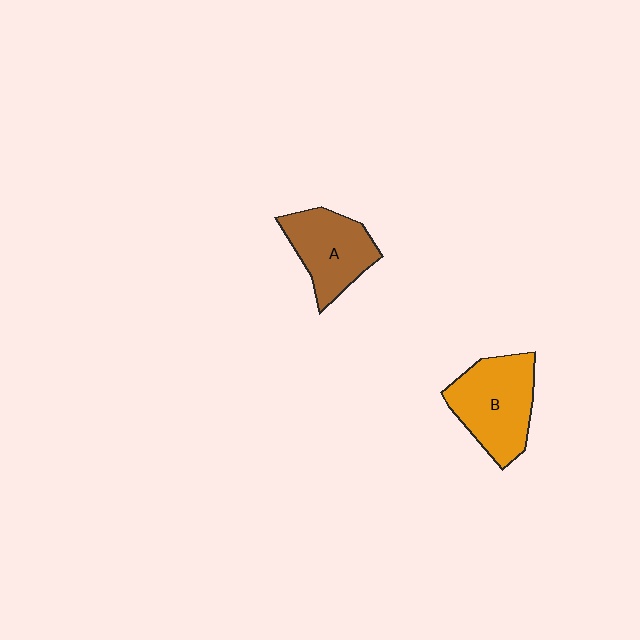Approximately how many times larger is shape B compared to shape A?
Approximately 1.2 times.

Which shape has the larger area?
Shape B (orange).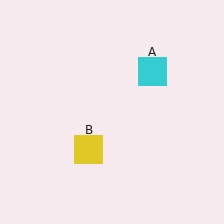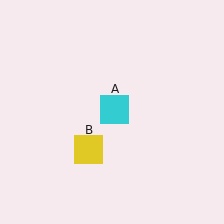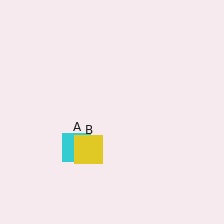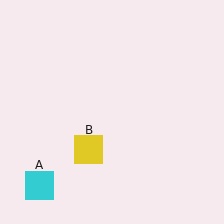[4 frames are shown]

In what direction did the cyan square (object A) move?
The cyan square (object A) moved down and to the left.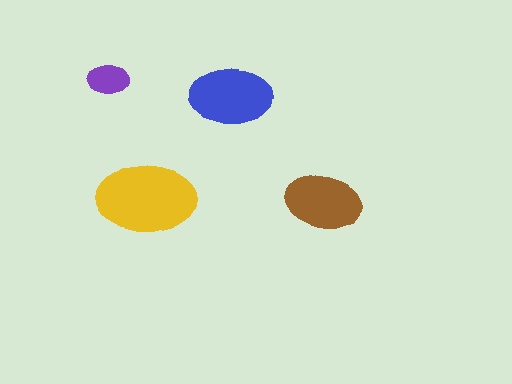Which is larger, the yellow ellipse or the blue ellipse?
The yellow one.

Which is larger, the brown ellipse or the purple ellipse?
The brown one.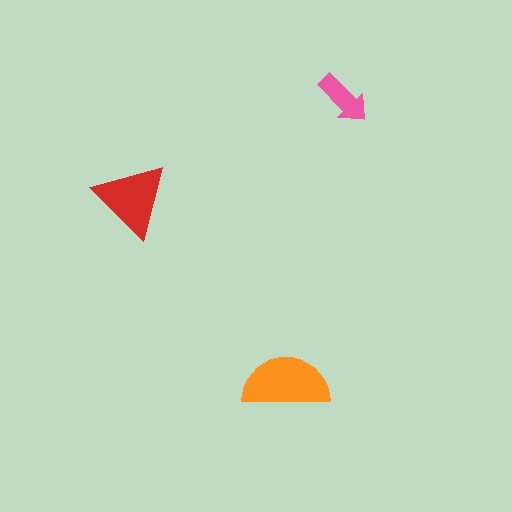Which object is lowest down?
The orange semicircle is bottommost.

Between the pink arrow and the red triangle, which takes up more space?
The red triangle.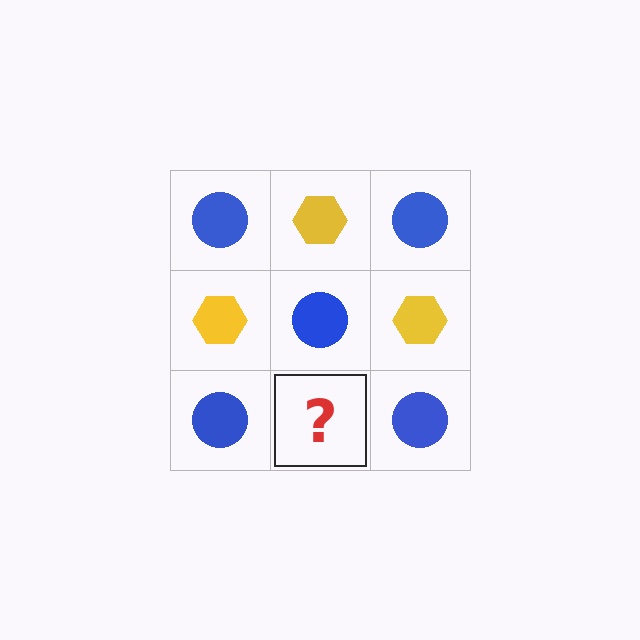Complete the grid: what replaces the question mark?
The question mark should be replaced with a yellow hexagon.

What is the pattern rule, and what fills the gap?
The rule is that it alternates blue circle and yellow hexagon in a checkerboard pattern. The gap should be filled with a yellow hexagon.